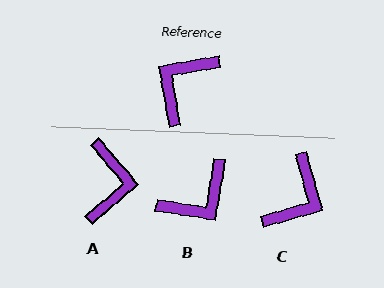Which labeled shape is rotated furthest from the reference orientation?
C, about 175 degrees away.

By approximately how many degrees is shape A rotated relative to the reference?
Approximately 149 degrees clockwise.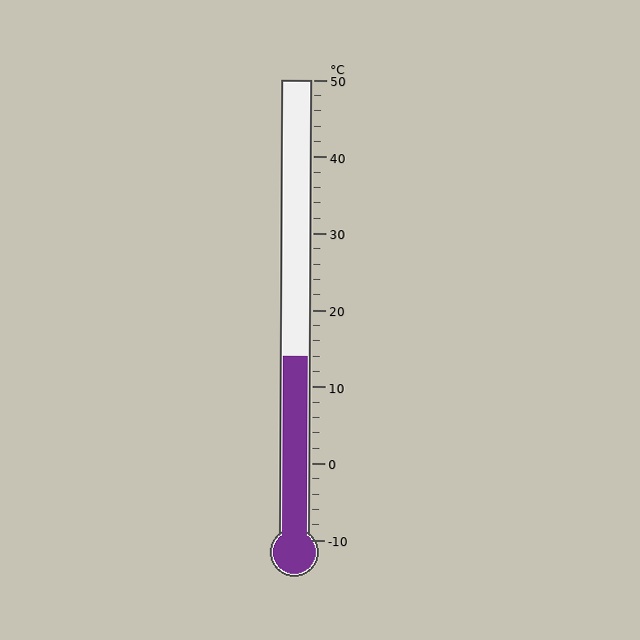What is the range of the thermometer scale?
The thermometer scale ranges from -10°C to 50°C.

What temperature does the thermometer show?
The thermometer shows approximately 14°C.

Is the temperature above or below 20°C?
The temperature is below 20°C.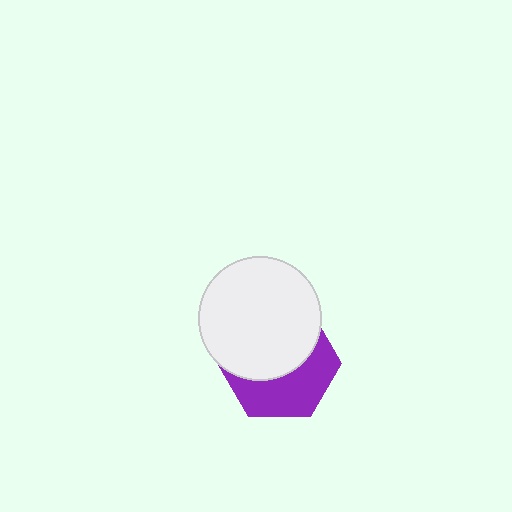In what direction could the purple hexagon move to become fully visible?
The purple hexagon could move down. That would shift it out from behind the white circle entirely.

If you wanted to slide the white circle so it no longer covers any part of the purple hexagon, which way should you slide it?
Slide it up — that is the most direct way to separate the two shapes.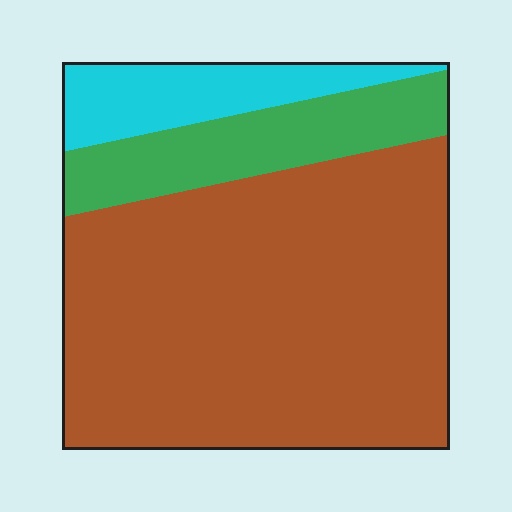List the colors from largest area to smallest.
From largest to smallest: brown, green, cyan.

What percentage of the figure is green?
Green takes up about one sixth (1/6) of the figure.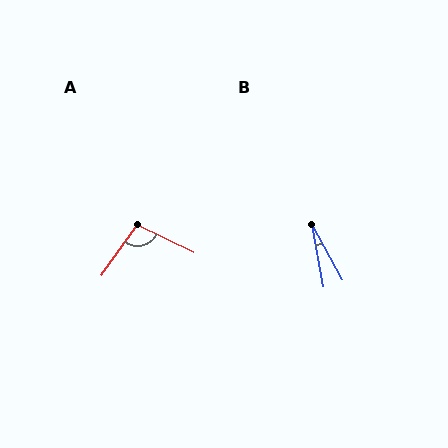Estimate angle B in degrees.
Approximately 18 degrees.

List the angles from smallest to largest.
B (18°), A (99°).